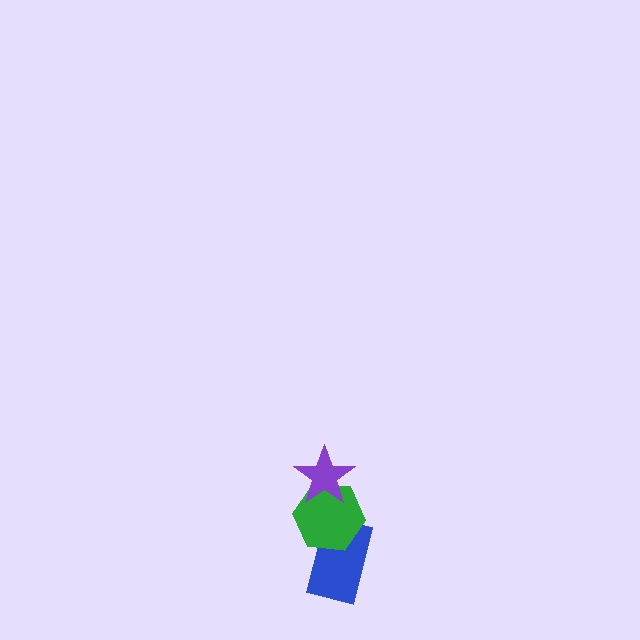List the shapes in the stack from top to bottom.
From top to bottom: the purple star, the green hexagon, the blue rectangle.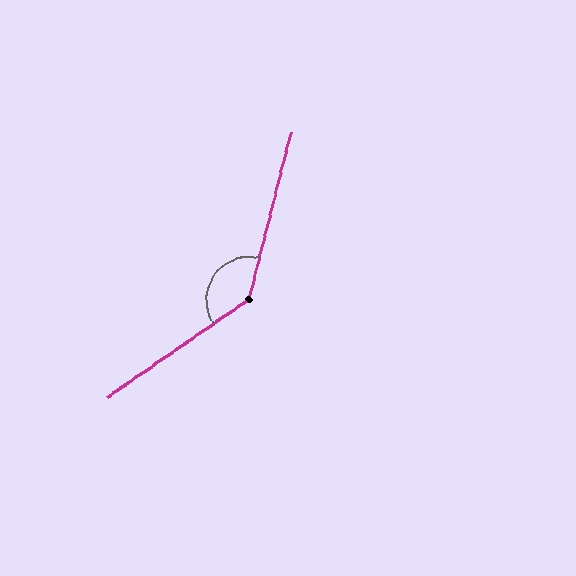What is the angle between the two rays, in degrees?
Approximately 138 degrees.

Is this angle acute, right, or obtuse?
It is obtuse.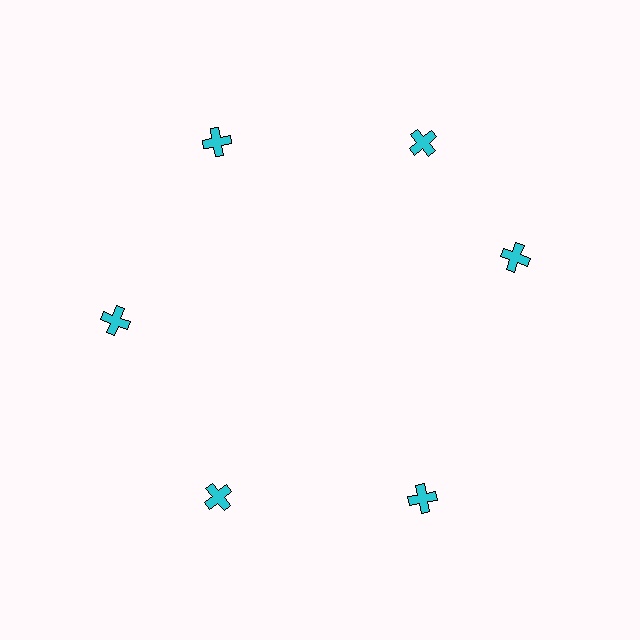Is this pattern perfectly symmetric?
No. The 6 cyan crosses are arranged in a ring, but one element near the 3 o'clock position is rotated out of alignment along the ring, breaking the 6-fold rotational symmetry.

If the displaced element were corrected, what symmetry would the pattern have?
It would have 6-fold rotational symmetry — the pattern would map onto itself every 60 degrees.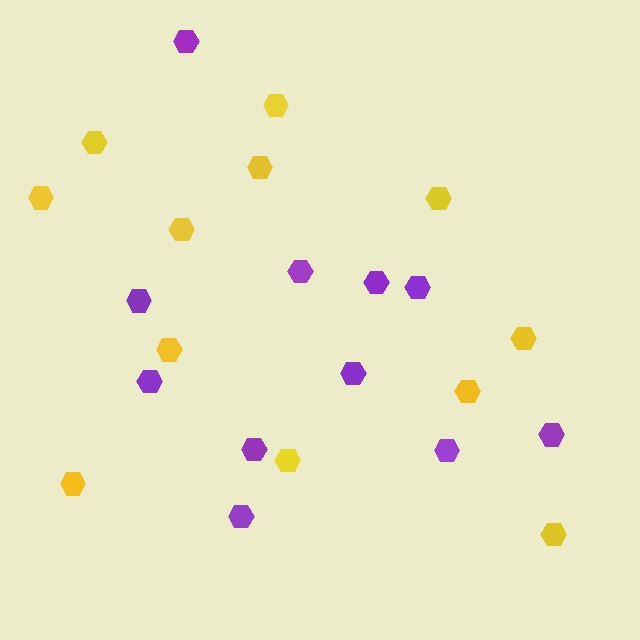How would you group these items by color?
There are 2 groups: one group of yellow hexagons (12) and one group of purple hexagons (11).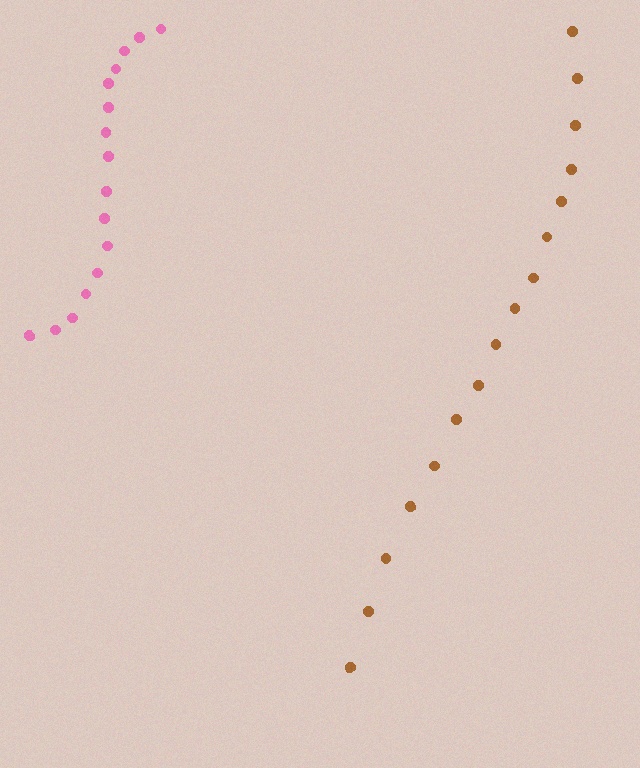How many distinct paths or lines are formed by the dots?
There are 2 distinct paths.